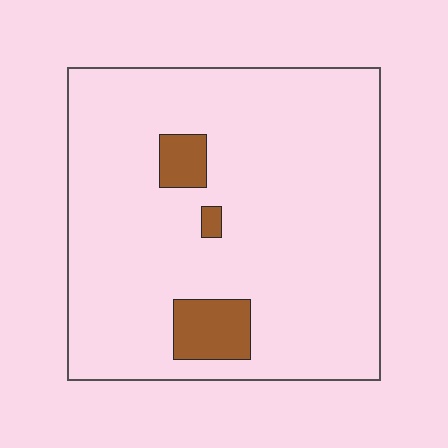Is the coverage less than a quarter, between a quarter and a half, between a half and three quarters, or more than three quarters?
Less than a quarter.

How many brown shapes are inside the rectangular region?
3.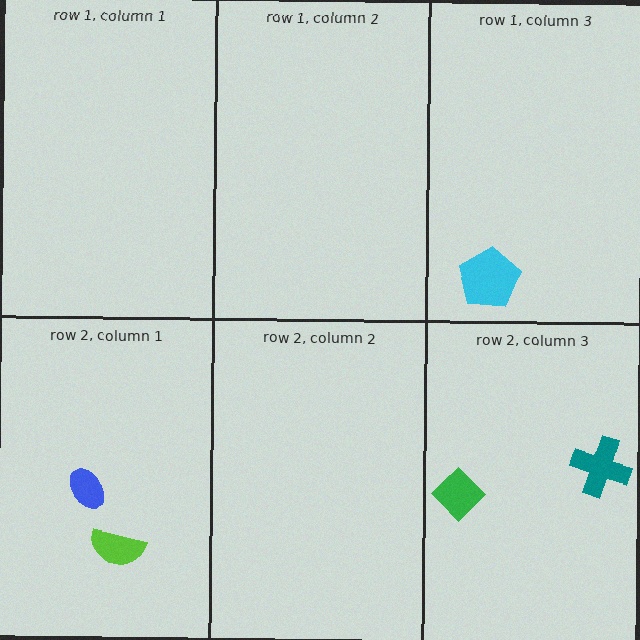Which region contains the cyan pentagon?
The row 1, column 3 region.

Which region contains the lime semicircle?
The row 2, column 1 region.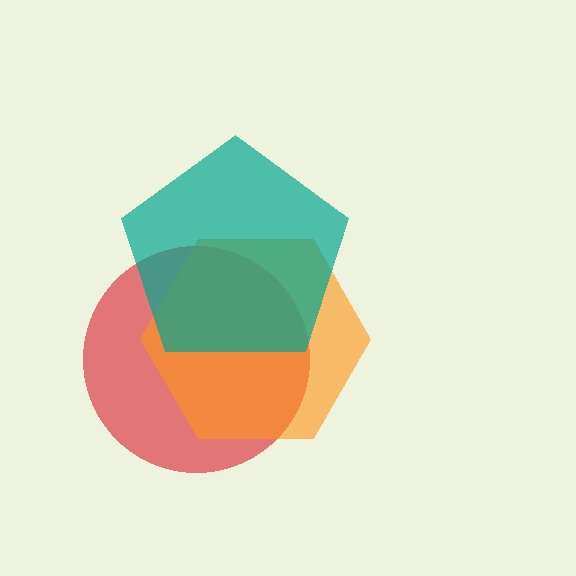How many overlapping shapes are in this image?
There are 3 overlapping shapes in the image.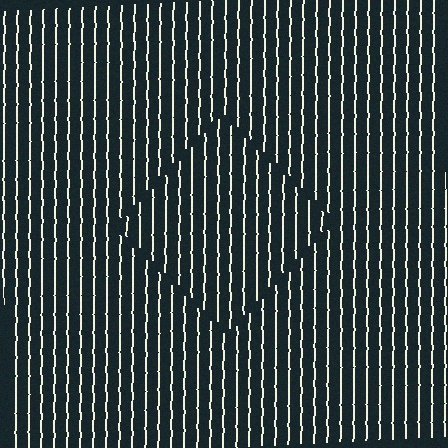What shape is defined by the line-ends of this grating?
An illusory square. The interior of the shape contains the same grating, shifted by half a period — the contour is defined by the phase discontinuity where line-ends from the inner and outer gratings abut.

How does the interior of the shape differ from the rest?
The interior of the shape contains the same grating, shifted by half a period — the contour is defined by the phase discontinuity where line-ends from the inner and outer gratings abut.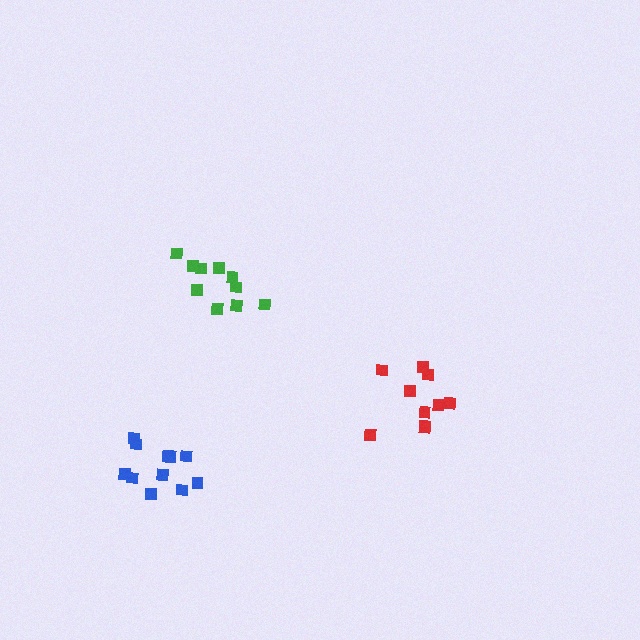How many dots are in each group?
Group 1: 10 dots, Group 2: 10 dots, Group 3: 11 dots (31 total).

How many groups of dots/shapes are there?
There are 3 groups.